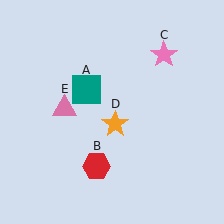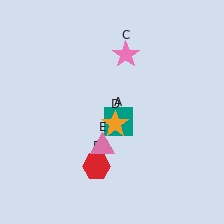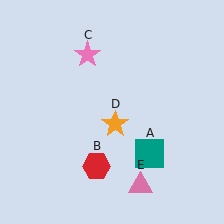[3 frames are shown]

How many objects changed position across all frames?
3 objects changed position: teal square (object A), pink star (object C), pink triangle (object E).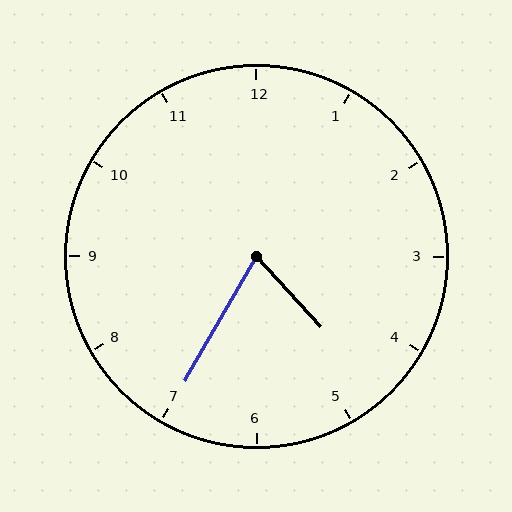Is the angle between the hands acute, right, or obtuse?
It is acute.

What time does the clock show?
4:35.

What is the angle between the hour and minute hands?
Approximately 72 degrees.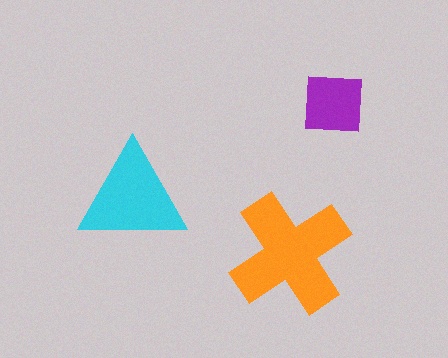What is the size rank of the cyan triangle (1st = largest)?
2nd.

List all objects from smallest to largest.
The purple square, the cyan triangle, the orange cross.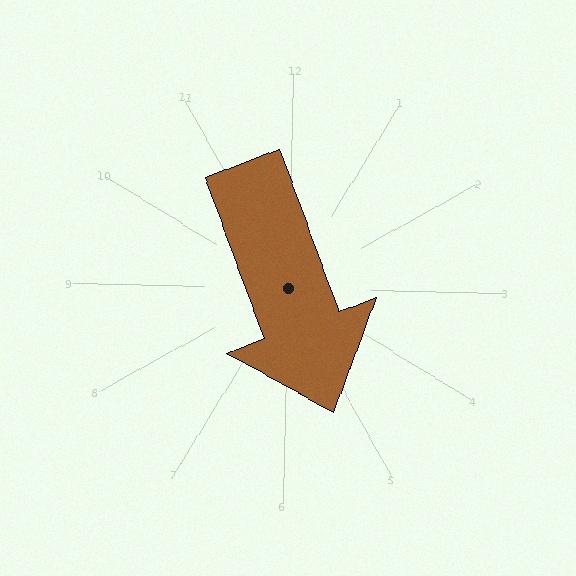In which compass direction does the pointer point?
South.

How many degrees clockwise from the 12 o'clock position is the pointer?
Approximately 158 degrees.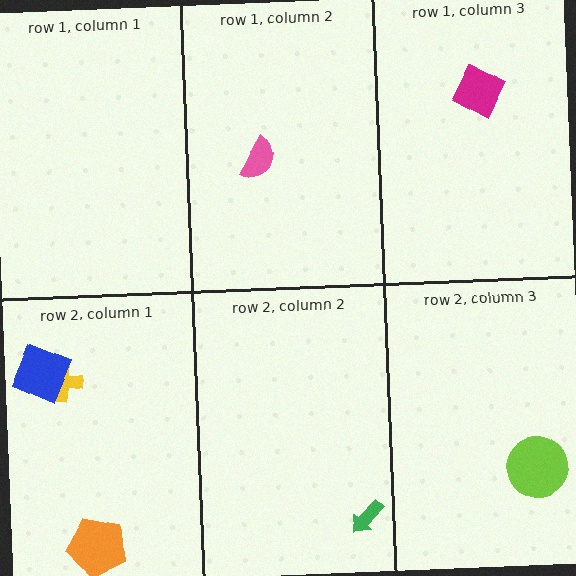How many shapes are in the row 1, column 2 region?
1.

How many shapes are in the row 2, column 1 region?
3.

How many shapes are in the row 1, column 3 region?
1.